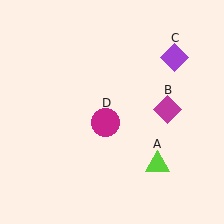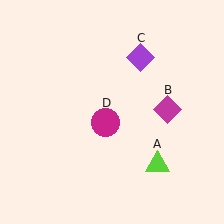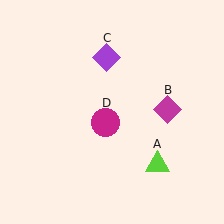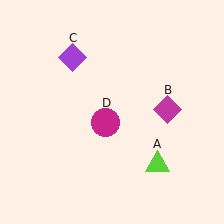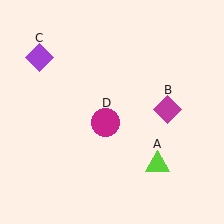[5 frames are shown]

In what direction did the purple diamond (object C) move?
The purple diamond (object C) moved left.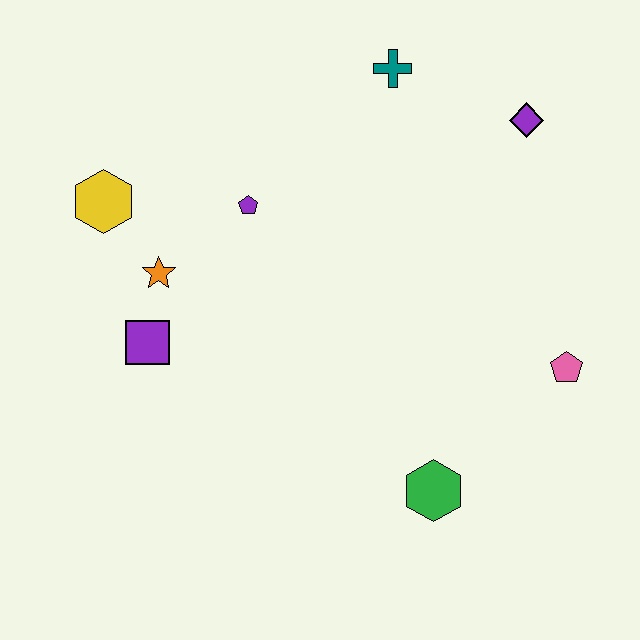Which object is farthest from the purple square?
The purple diamond is farthest from the purple square.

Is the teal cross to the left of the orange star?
No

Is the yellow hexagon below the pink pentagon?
No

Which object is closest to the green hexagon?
The pink pentagon is closest to the green hexagon.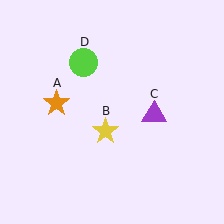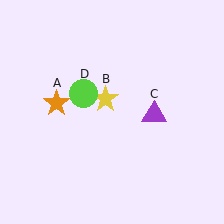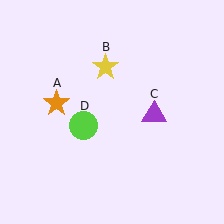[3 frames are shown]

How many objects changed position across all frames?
2 objects changed position: yellow star (object B), lime circle (object D).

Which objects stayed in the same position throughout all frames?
Orange star (object A) and purple triangle (object C) remained stationary.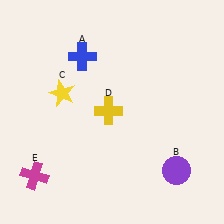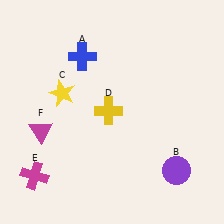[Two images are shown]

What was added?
A magenta triangle (F) was added in Image 2.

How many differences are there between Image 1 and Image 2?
There is 1 difference between the two images.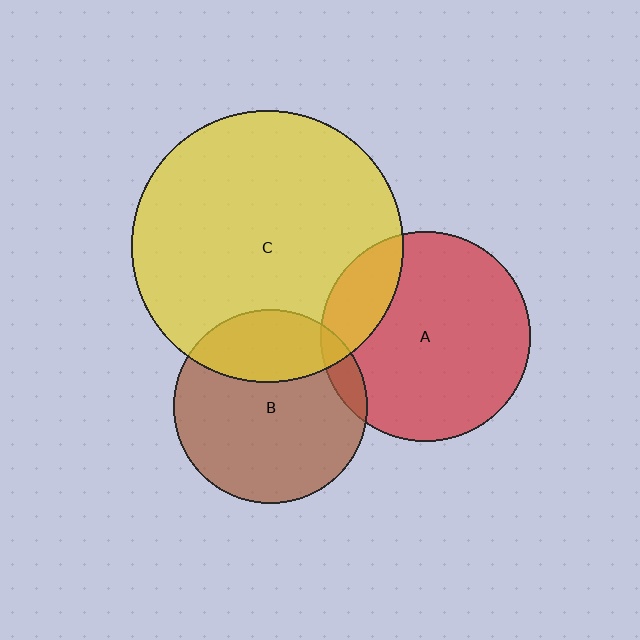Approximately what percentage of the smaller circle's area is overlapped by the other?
Approximately 20%.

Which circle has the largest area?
Circle C (yellow).